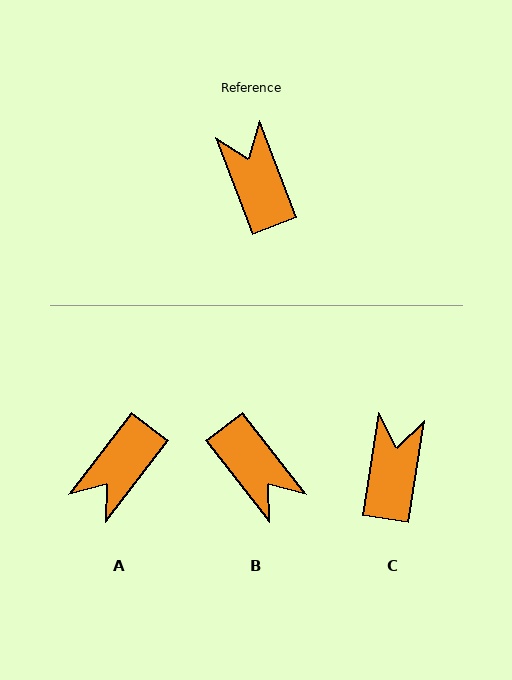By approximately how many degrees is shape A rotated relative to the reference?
Approximately 122 degrees counter-clockwise.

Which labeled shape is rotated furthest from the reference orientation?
B, about 163 degrees away.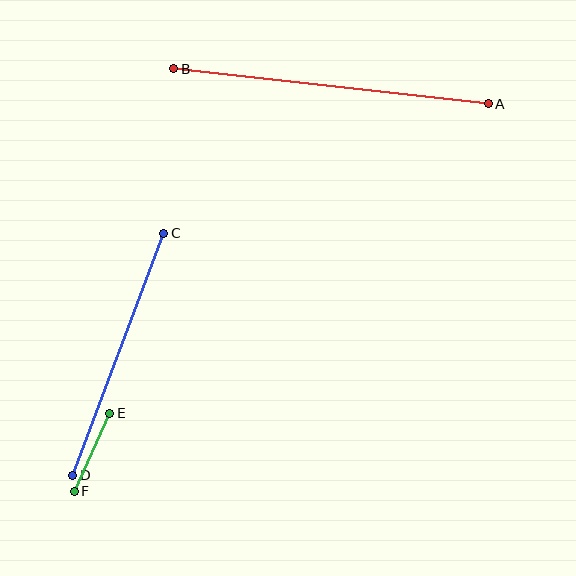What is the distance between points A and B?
The distance is approximately 317 pixels.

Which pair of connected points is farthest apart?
Points A and B are farthest apart.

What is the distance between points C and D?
The distance is approximately 259 pixels.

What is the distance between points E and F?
The distance is approximately 86 pixels.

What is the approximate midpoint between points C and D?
The midpoint is at approximately (118, 354) pixels.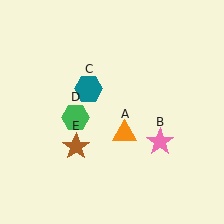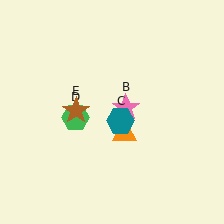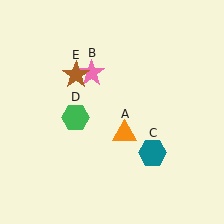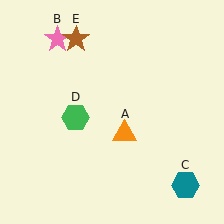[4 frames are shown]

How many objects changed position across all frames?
3 objects changed position: pink star (object B), teal hexagon (object C), brown star (object E).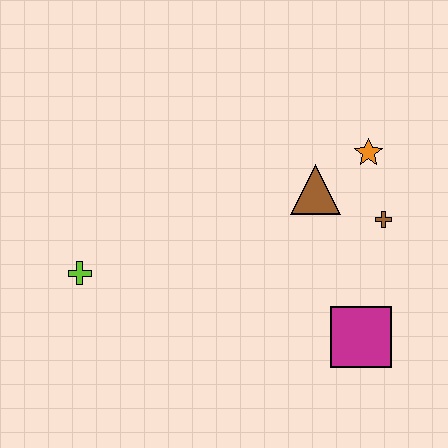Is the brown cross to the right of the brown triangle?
Yes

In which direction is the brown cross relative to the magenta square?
The brown cross is above the magenta square.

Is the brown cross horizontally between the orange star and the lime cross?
No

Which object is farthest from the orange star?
The lime cross is farthest from the orange star.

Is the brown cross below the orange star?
Yes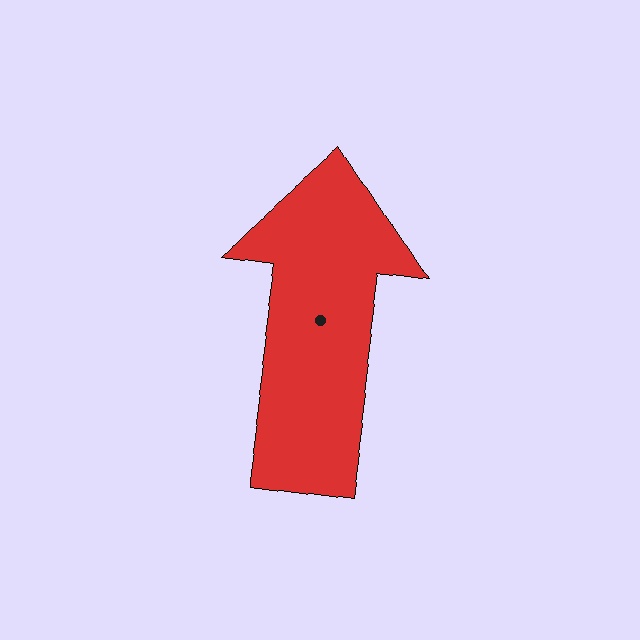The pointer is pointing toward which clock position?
Roughly 12 o'clock.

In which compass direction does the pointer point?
North.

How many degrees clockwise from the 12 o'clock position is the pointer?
Approximately 8 degrees.